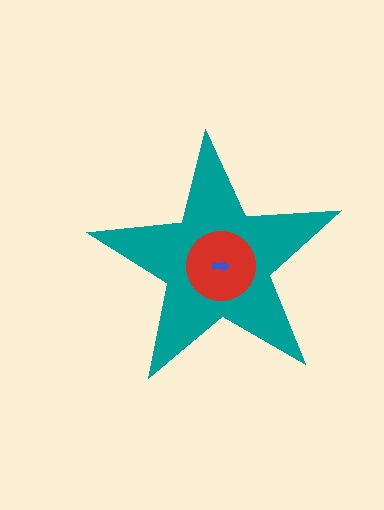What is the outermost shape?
The teal star.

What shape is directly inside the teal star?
The red circle.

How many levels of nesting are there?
3.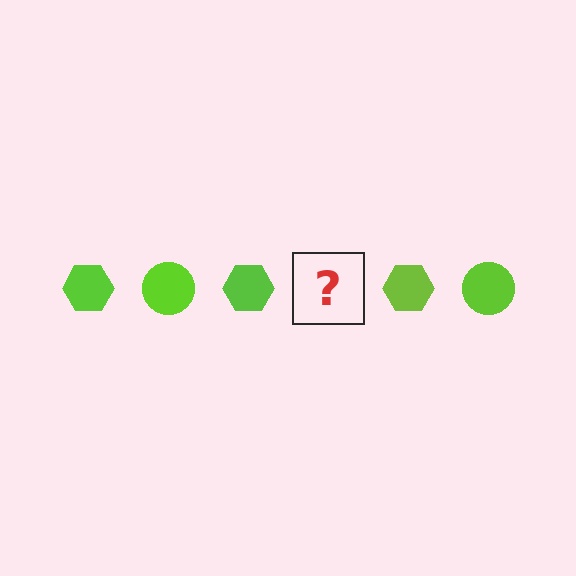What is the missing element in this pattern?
The missing element is a lime circle.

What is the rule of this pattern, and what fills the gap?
The rule is that the pattern cycles through hexagon, circle shapes in lime. The gap should be filled with a lime circle.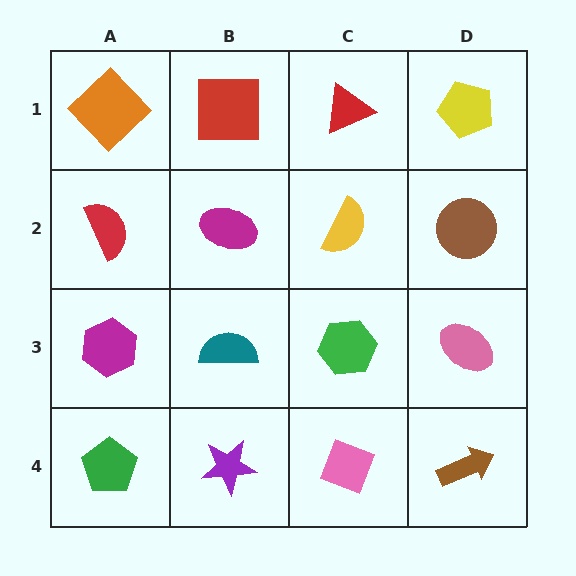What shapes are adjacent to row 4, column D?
A pink ellipse (row 3, column D), a pink diamond (row 4, column C).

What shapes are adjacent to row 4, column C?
A green hexagon (row 3, column C), a purple star (row 4, column B), a brown arrow (row 4, column D).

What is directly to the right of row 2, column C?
A brown circle.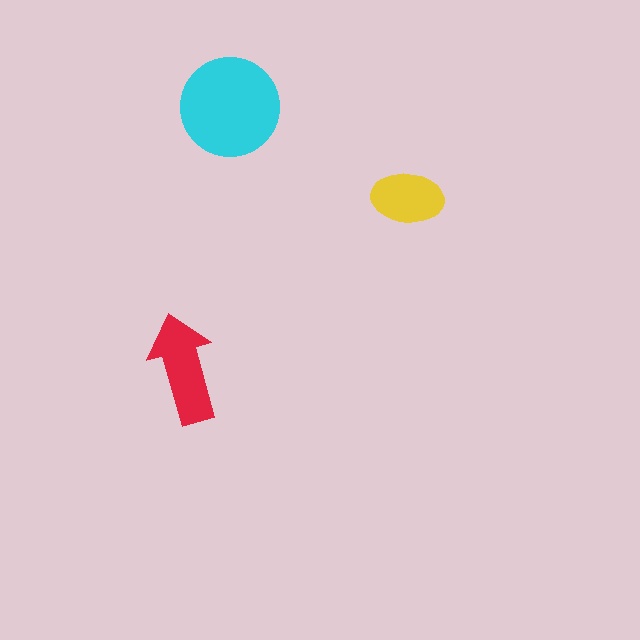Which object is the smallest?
The yellow ellipse.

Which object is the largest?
The cyan circle.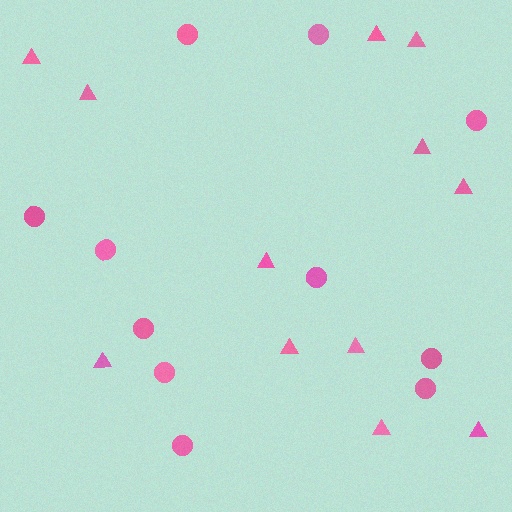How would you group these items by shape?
There are 2 groups: one group of circles (11) and one group of triangles (12).